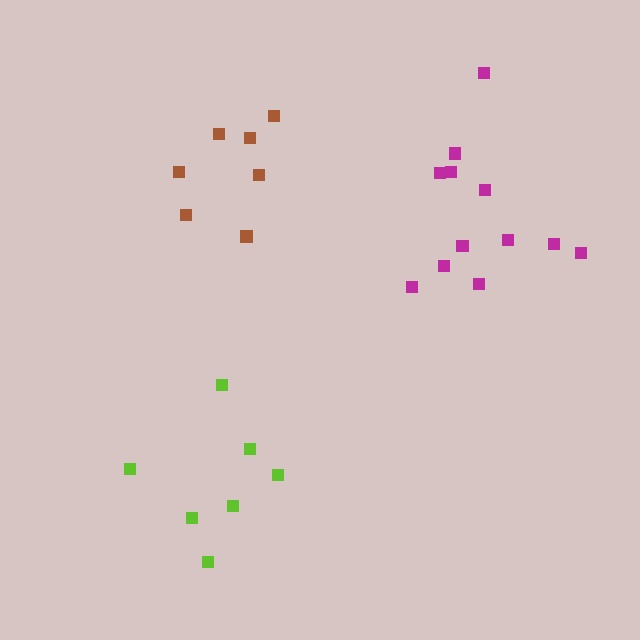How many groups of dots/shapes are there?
There are 3 groups.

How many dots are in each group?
Group 1: 12 dots, Group 2: 7 dots, Group 3: 7 dots (26 total).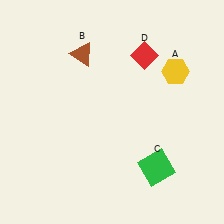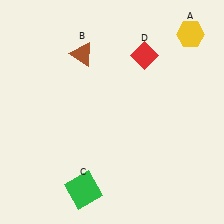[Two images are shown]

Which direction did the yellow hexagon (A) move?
The yellow hexagon (A) moved up.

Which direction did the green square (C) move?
The green square (C) moved left.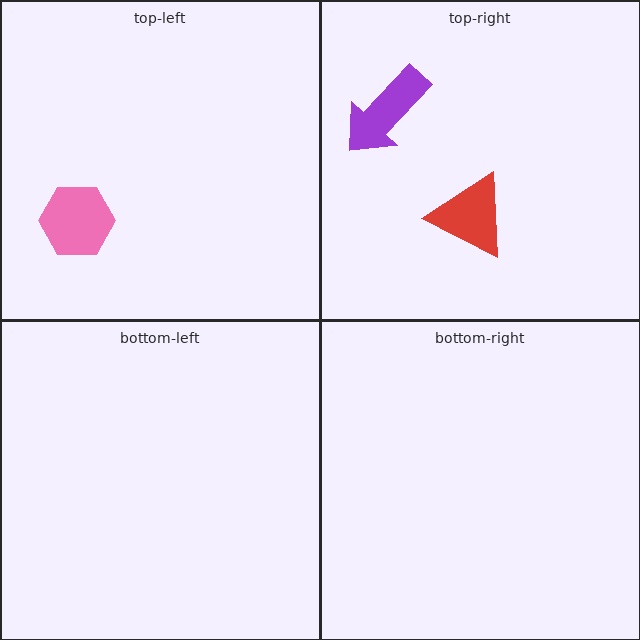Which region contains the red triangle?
The top-right region.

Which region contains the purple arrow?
The top-right region.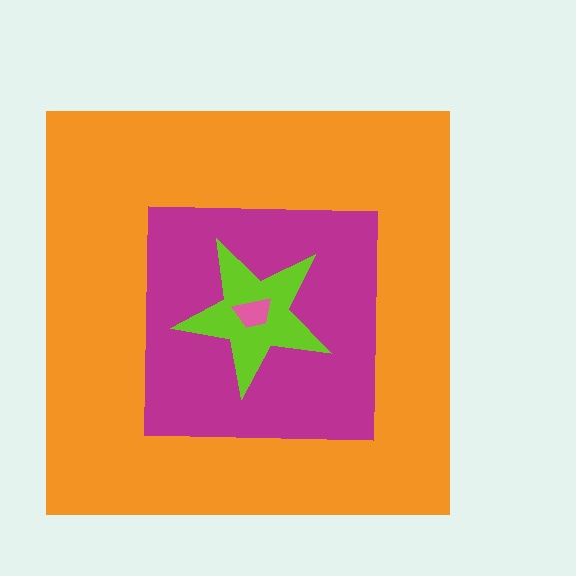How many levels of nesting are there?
4.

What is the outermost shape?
The orange square.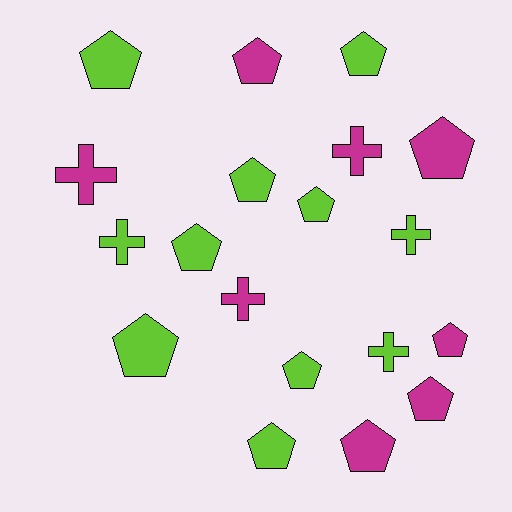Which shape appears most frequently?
Pentagon, with 13 objects.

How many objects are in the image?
There are 19 objects.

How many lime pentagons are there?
There are 8 lime pentagons.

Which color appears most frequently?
Lime, with 11 objects.